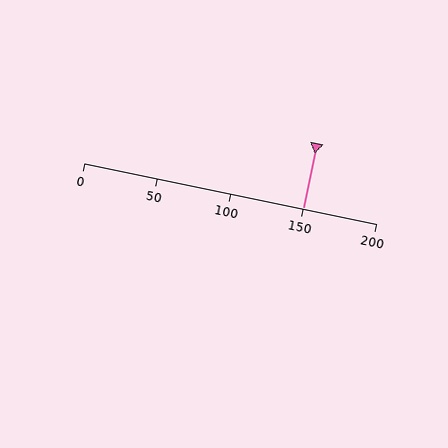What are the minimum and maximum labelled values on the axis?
The axis runs from 0 to 200.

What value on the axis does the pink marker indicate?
The marker indicates approximately 150.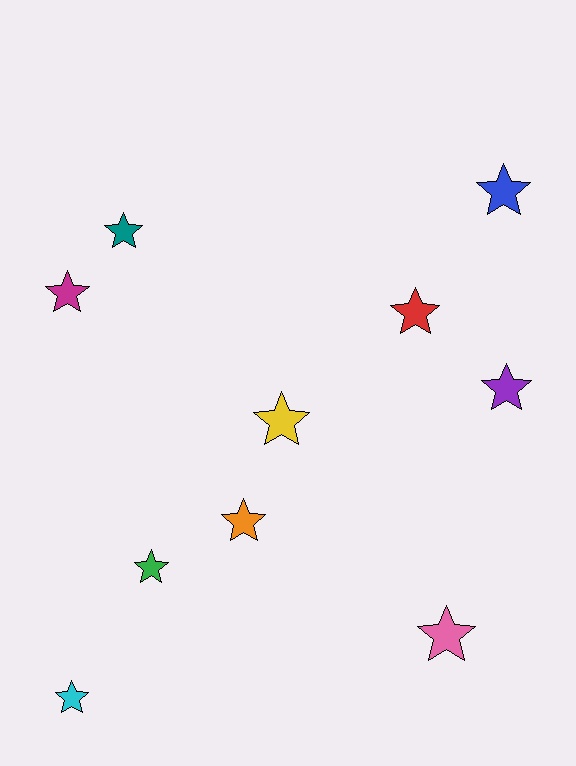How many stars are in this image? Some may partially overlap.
There are 10 stars.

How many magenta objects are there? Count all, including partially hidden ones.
There is 1 magenta object.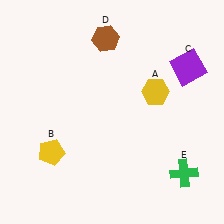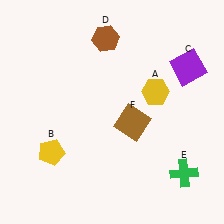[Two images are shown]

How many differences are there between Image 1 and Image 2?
There is 1 difference between the two images.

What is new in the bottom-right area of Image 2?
A brown square (F) was added in the bottom-right area of Image 2.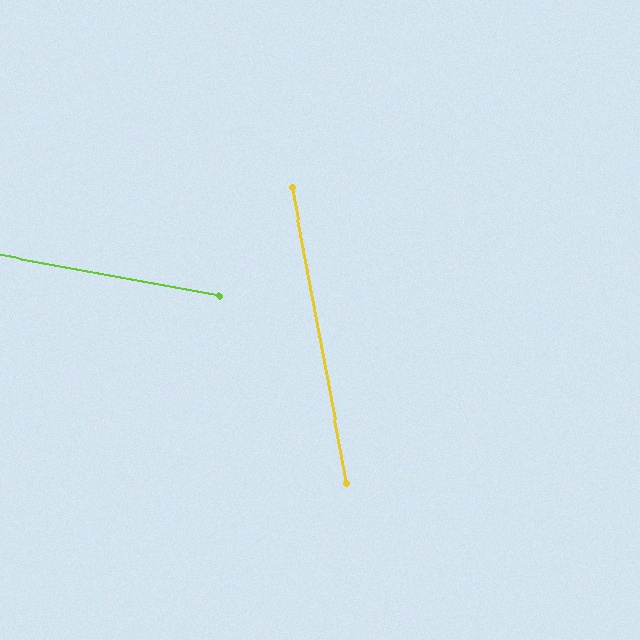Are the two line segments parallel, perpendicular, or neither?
Neither parallel nor perpendicular — they differ by about 69°.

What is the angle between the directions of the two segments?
Approximately 69 degrees.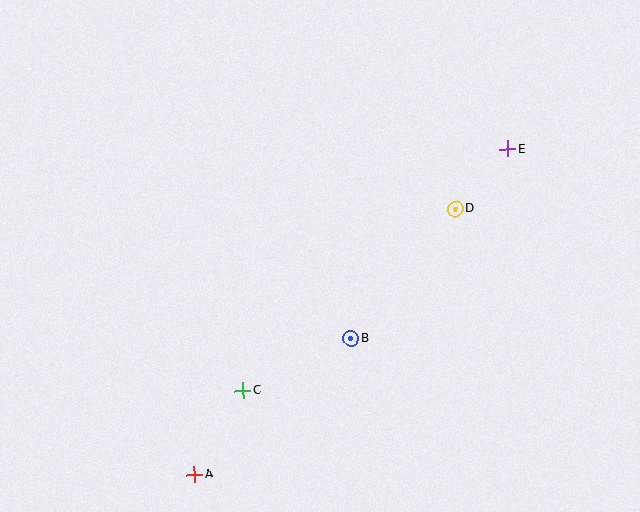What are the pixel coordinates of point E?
Point E is at (508, 149).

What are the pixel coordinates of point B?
Point B is at (351, 339).